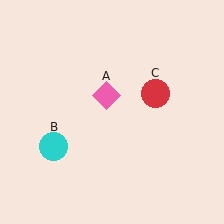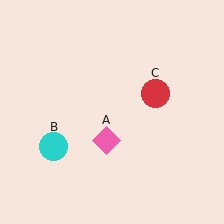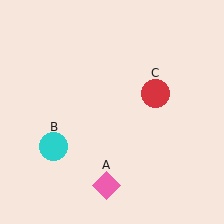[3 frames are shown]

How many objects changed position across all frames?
1 object changed position: pink diamond (object A).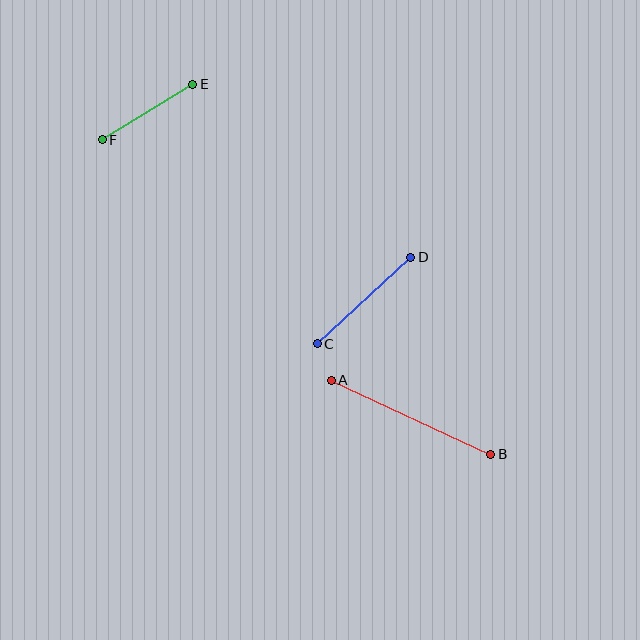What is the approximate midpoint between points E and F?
The midpoint is at approximately (147, 112) pixels.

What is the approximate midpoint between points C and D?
The midpoint is at approximately (364, 300) pixels.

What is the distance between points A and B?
The distance is approximately 176 pixels.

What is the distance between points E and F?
The distance is approximately 106 pixels.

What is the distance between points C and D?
The distance is approximately 128 pixels.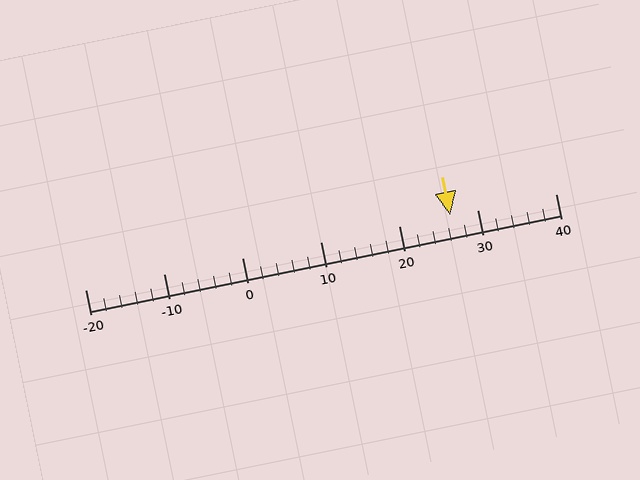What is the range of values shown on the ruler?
The ruler shows values from -20 to 40.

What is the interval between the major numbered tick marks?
The major tick marks are spaced 10 units apart.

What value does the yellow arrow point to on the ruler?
The yellow arrow points to approximately 26.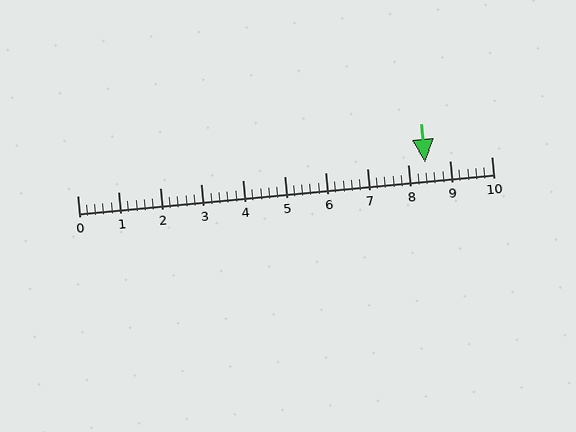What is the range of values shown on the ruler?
The ruler shows values from 0 to 10.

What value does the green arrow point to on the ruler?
The green arrow points to approximately 8.4.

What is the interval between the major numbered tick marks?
The major tick marks are spaced 1 units apart.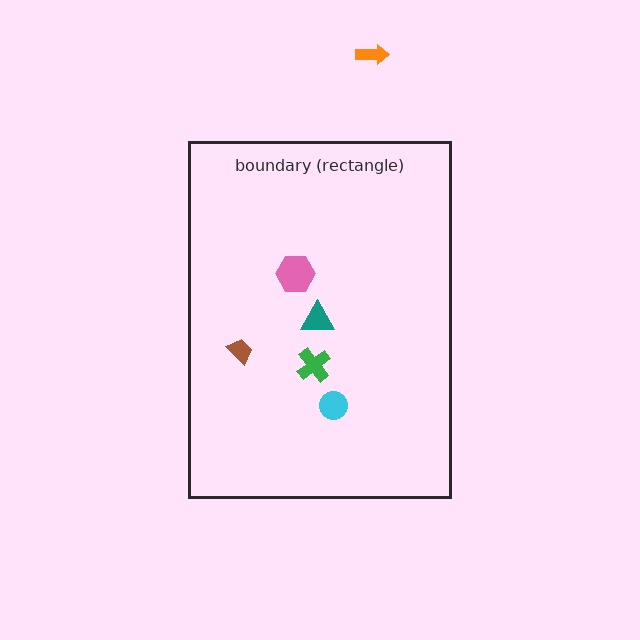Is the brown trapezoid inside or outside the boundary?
Inside.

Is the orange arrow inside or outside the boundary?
Outside.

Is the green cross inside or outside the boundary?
Inside.